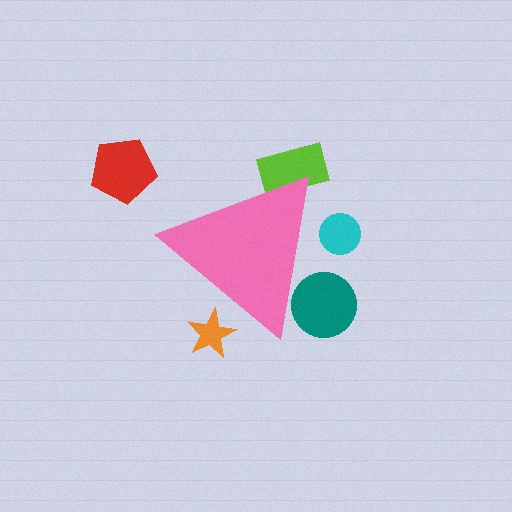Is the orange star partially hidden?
Yes, the orange star is partially hidden behind the pink triangle.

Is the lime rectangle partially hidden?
Yes, the lime rectangle is partially hidden behind the pink triangle.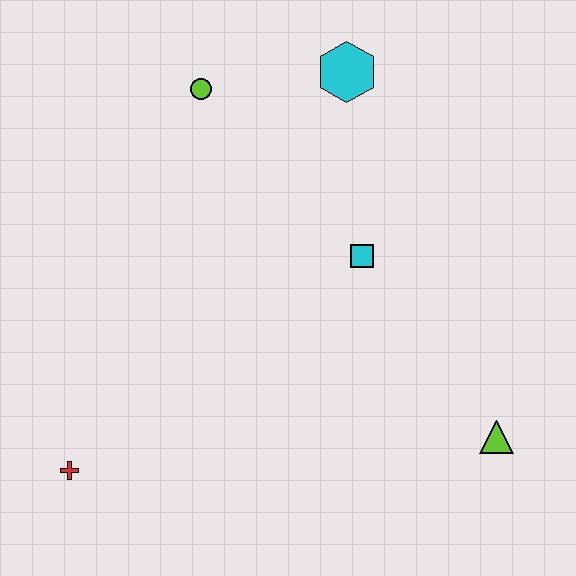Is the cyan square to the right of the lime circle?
Yes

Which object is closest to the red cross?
The cyan square is closest to the red cross.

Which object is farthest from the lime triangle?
The lime circle is farthest from the lime triangle.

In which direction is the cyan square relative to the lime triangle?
The cyan square is above the lime triangle.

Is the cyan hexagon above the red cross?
Yes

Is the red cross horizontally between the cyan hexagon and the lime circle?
No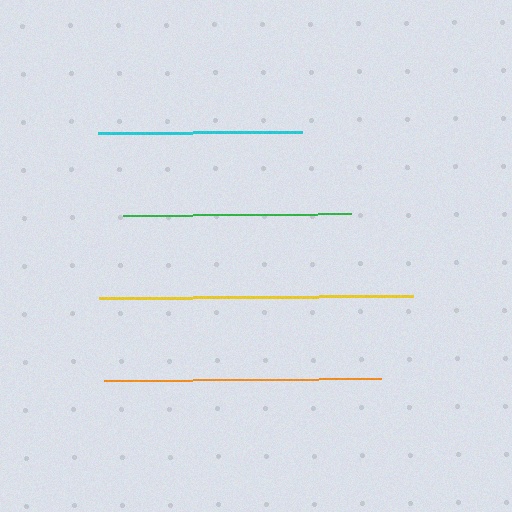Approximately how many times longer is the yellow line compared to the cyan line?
The yellow line is approximately 1.5 times the length of the cyan line.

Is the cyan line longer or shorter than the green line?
The green line is longer than the cyan line.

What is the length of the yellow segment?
The yellow segment is approximately 314 pixels long.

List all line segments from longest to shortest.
From longest to shortest: yellow, orange, green, cyan.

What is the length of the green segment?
The green segment is approximately 228 pixels long.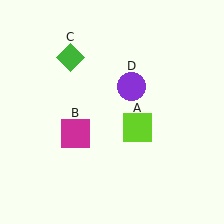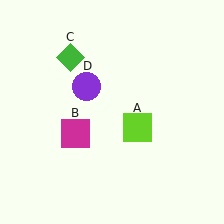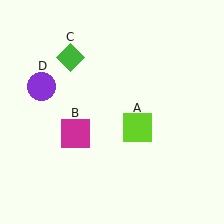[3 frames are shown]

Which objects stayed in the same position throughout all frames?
Lime square (object A) and magenta square (object B) and green diamond (object C) remained stationary.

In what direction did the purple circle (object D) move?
The purple circle (object D) moved left.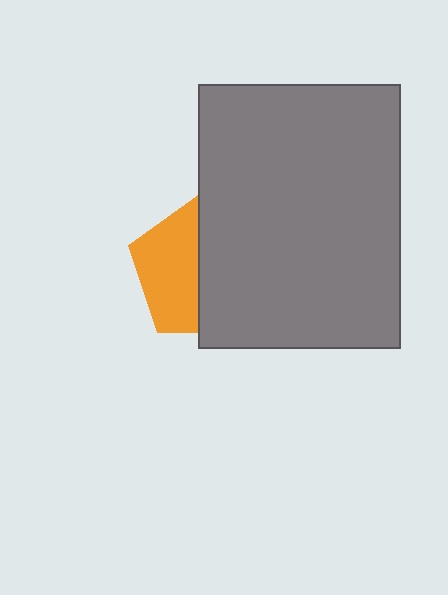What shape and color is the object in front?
The object in front is a gray rectangle.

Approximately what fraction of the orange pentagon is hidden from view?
Roughly 55% of the orange pentagon is hidden behind the gray rectangle.